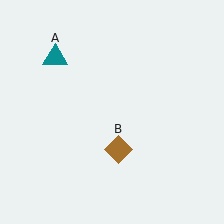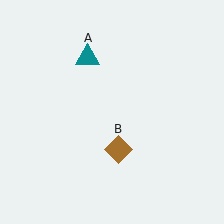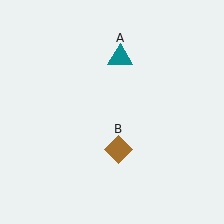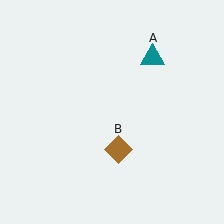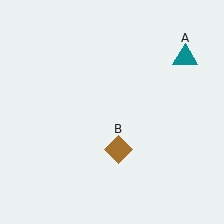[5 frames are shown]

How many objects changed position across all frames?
1 object changed position: teal triangle (object A).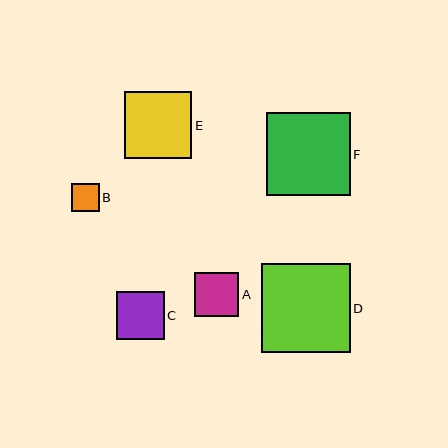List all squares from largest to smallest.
From largest to smallest: D, F, E, C, A, B.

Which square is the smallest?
Square B is the smallest with a size of approximately 28 pixels.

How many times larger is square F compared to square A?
Square F is approximately 1.9 times the size of square A.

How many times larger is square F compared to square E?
Square F is approximately 1.2 times the size of square E.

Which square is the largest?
Square D is the largest with a size of approximately 89 pixels.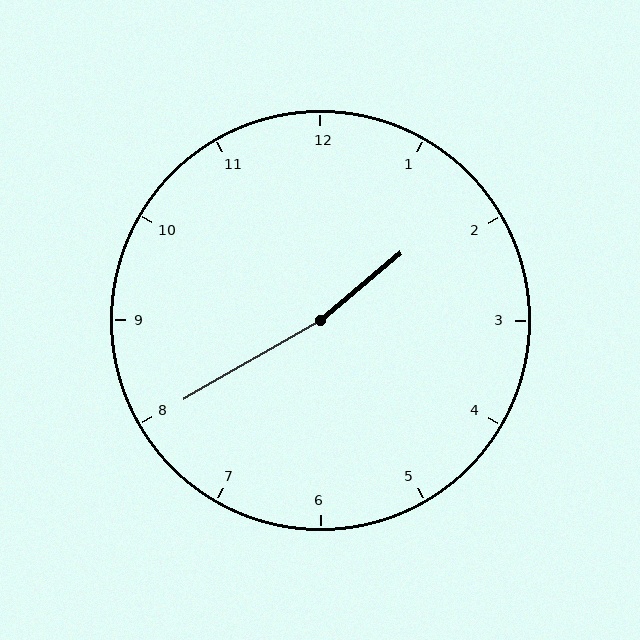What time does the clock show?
1:40.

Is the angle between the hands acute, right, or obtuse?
It is obtuse.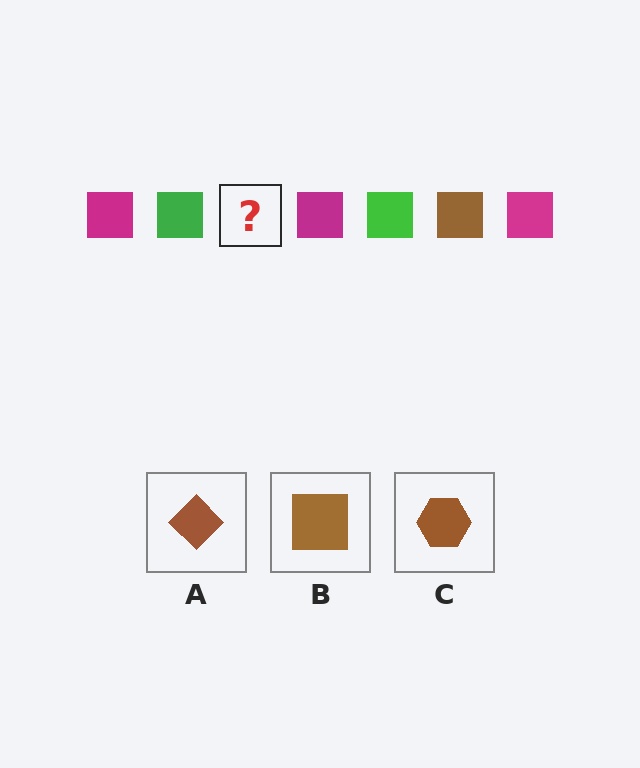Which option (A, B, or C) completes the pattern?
B.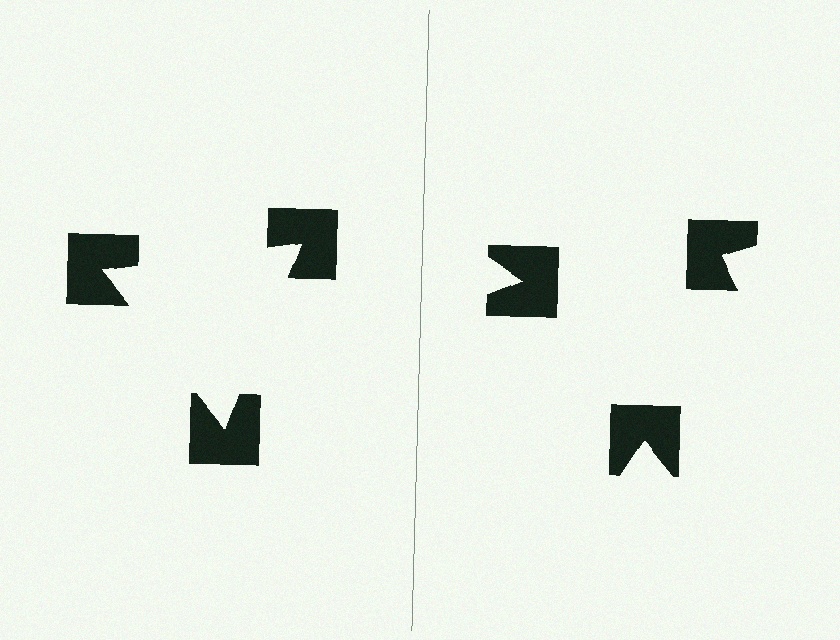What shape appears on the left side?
An illusory triangle.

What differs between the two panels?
The notched squares are positioned identically on both sides; only the wedge orientations differ. On the left they align to a triangle; on the right they are misaligned.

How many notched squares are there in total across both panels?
6 — 3 on each side.